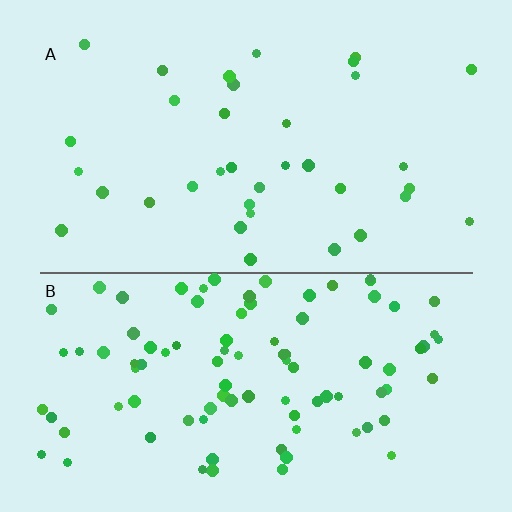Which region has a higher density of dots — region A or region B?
B (the bottom).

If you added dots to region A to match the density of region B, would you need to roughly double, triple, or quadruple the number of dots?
Approximately triple.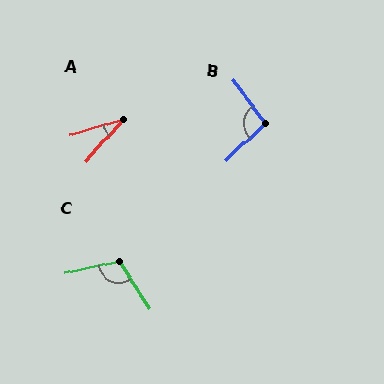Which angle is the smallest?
A, at approximately 32 degrees.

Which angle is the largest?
C, at approximately 110 degrees.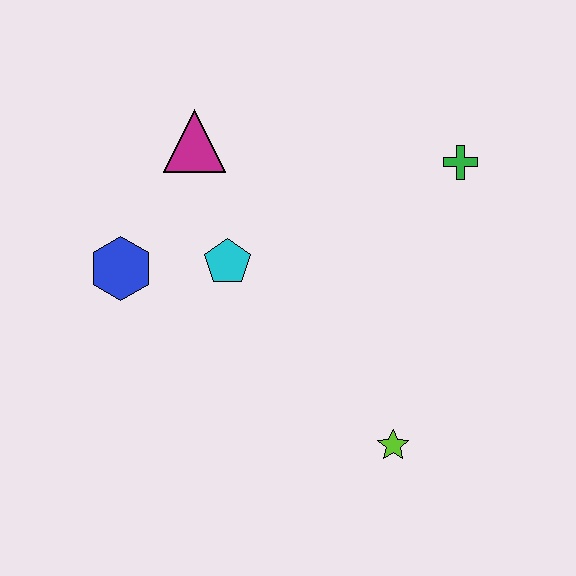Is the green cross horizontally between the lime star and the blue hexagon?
No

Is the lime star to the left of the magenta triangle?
No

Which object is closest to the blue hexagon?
The cyan pentagon is closest to the blue hexagon.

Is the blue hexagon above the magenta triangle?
No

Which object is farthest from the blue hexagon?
The green cross is farthest from the blue hexagon.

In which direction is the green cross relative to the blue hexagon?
The green cross is to the right of the blue hexagon.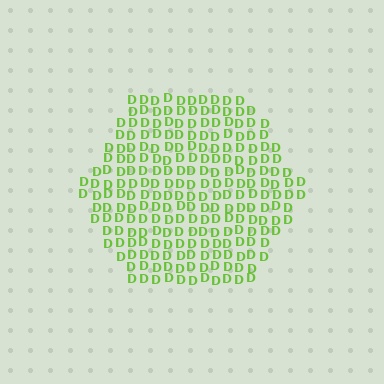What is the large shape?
The large shape is a hexagon.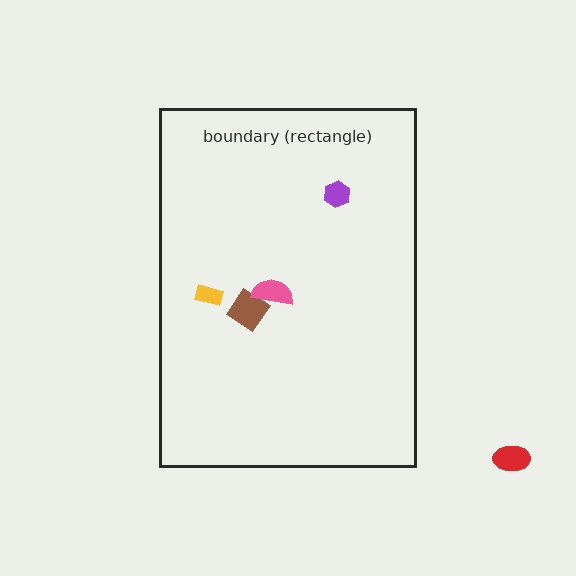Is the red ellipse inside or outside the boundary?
Outside.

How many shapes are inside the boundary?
4 inside, 1 outside.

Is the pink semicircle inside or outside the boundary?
Inside.